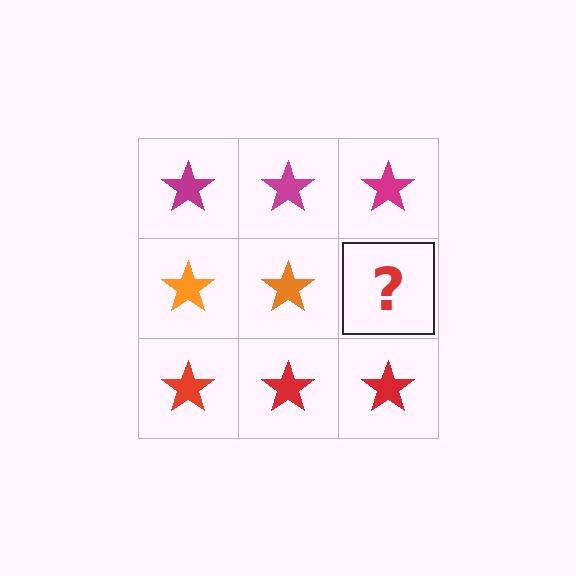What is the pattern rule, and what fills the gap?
The rule is that each row has a consistent color. The gap should be filled with an orange star.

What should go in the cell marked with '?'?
The missing cell should contain an orange star.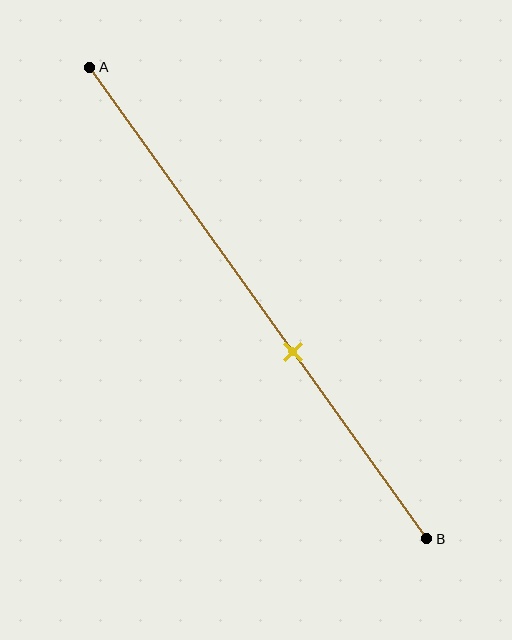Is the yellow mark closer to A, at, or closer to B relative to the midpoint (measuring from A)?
The yellow mark is closer to point B than the midpoint of segment AB.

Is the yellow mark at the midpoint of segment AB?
No, the mark is at about 60% from A, not at the 50% midpoint.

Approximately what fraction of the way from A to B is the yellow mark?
The yellow mark is approximately 60% of the way from A to B.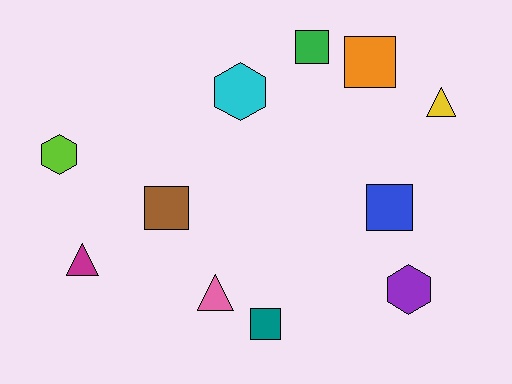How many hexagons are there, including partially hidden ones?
There are 3 hexagons.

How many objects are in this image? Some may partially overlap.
There are 11 objects.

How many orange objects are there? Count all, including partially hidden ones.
There is 1 orange object.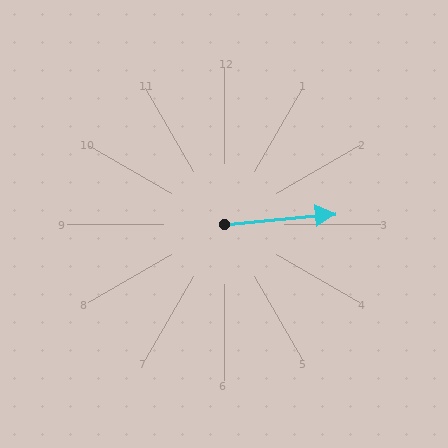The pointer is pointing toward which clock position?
Roughly 3 o'clock.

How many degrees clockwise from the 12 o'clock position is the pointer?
Approximately 85 degrees.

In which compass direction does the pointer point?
East.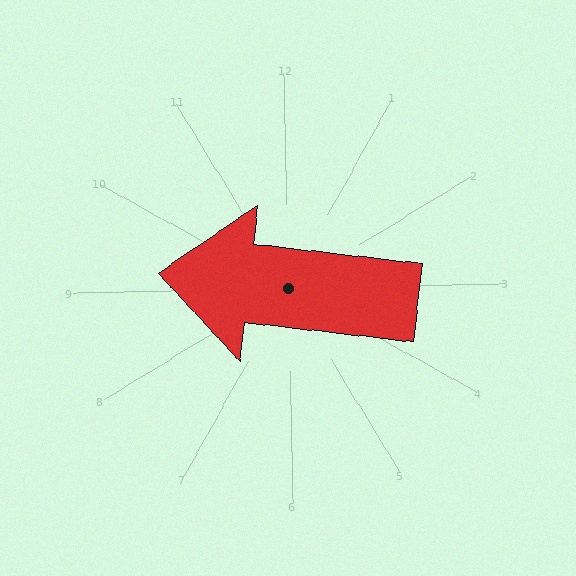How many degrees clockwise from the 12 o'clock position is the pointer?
Approximately 278 degrees.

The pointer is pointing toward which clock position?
Roughly 9 o'clock.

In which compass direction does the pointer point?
West.